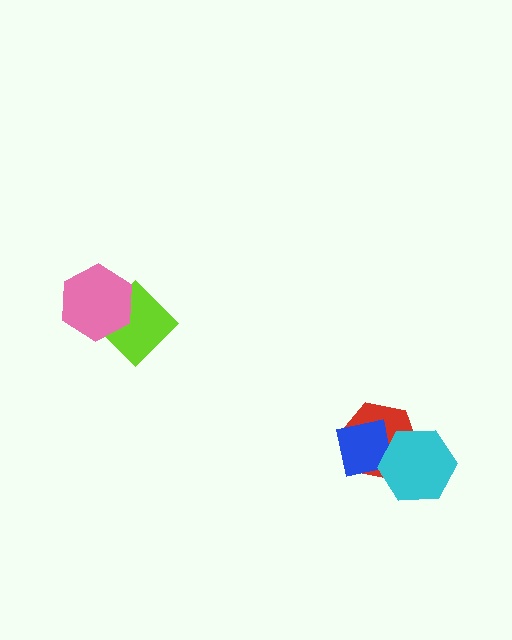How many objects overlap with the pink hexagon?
1 object overlaps with the pink hexagon.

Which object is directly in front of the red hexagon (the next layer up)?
The blue square is directly in front of the red hexagon.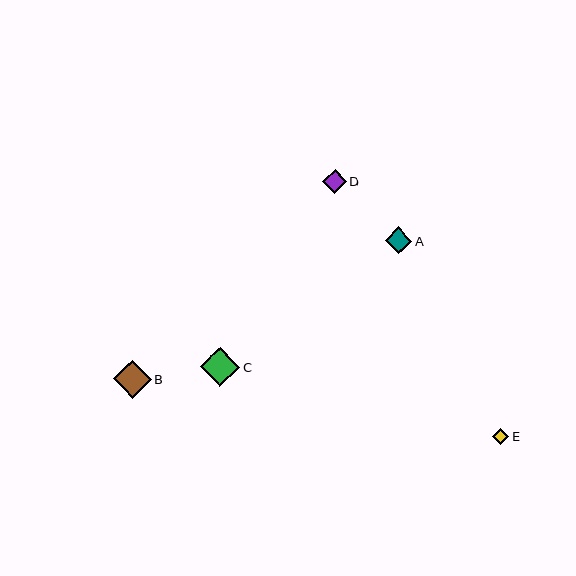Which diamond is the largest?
Diamond C is the largest with a size of approximately 40 pixels.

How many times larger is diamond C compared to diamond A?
Diamond C is approximately 1.5 times the size of diamond A.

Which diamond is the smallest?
Diamond E is the smallest with a size of approximately 16 pixels.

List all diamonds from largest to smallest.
From largest to smallest: C, B, A, D, E.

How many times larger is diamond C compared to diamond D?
Diamond C is approximately 1.7 times the size of diamond D.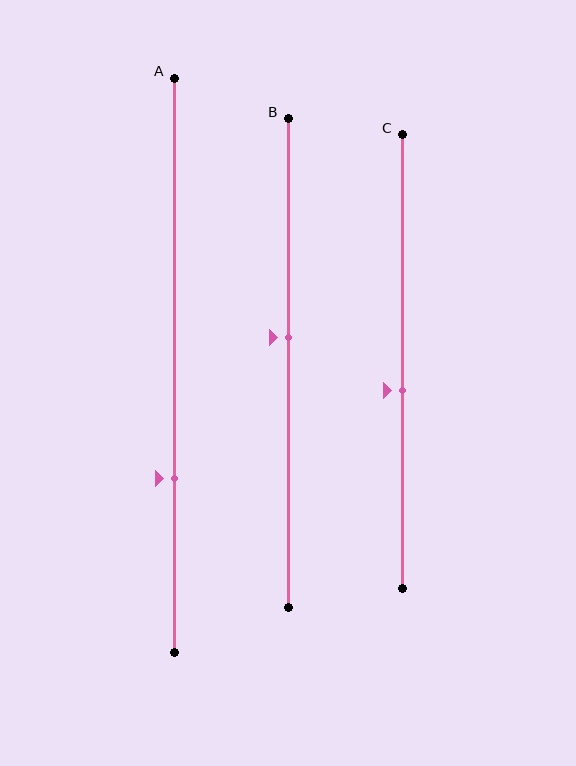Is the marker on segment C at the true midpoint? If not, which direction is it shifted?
No, the marker on segment C is shifted downward by about 6% of the segment length.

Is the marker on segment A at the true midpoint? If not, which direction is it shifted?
No, the marker on segment A is shifted downward by about 20% of the segment length.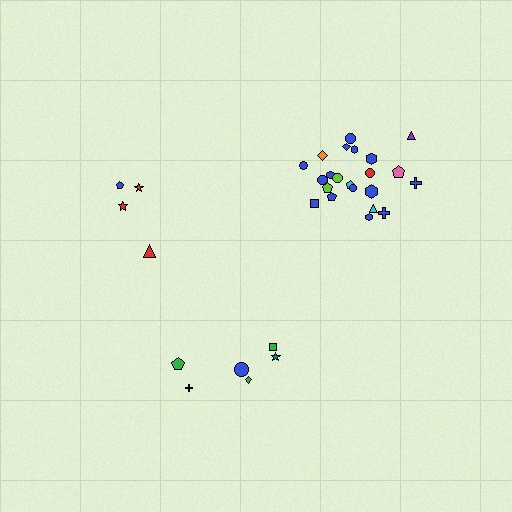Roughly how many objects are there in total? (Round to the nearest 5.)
Roughly 30 objects in total.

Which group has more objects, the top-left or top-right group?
The top-right group.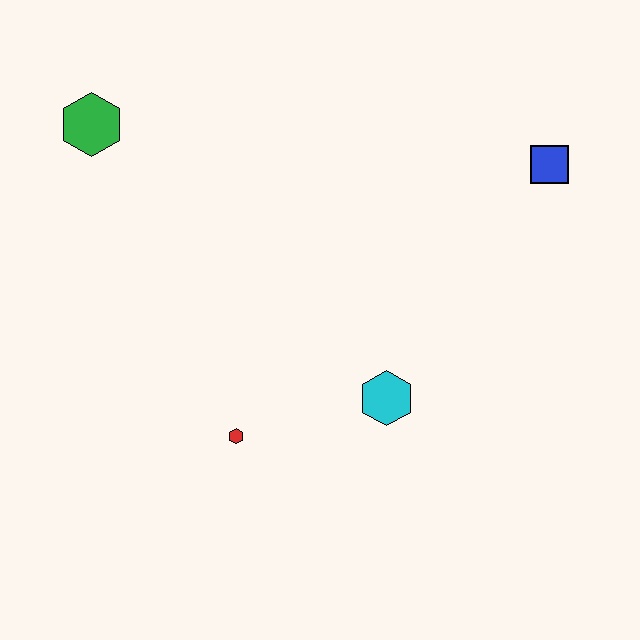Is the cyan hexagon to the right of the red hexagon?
Yes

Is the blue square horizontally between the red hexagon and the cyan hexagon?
No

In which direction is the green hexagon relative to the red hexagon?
The green hexagon is above the red hexagon.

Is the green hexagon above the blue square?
Yes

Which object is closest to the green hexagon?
The red hexagon is closest to the green hexagon.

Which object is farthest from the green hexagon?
The blue square is farthest from the green hexagon.